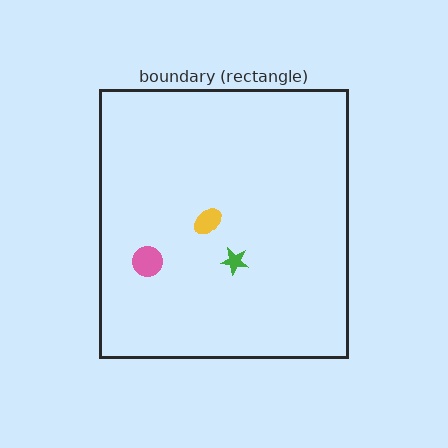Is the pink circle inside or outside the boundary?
Inside.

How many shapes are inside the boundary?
3 inside, 0 outside.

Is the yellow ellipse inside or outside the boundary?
Inside.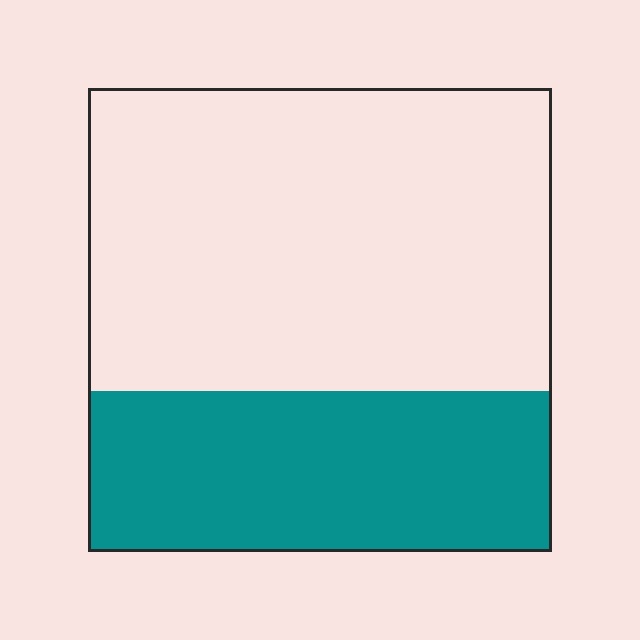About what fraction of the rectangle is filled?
About one third (1/3).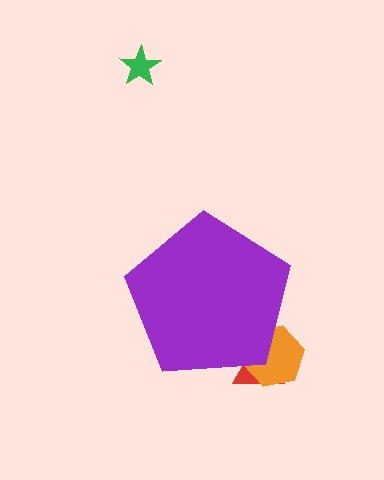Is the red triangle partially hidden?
Yes, the red triangle is partially hidden behind the purple pentagon.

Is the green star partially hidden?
No, the green star is fully visible.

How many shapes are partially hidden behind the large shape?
2 shapes are partially hidden.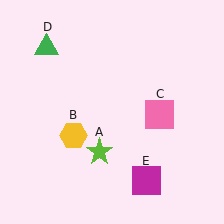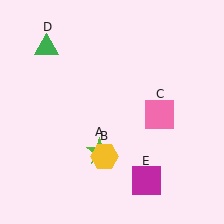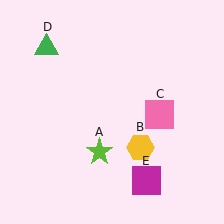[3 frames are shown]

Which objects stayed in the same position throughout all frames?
Lime star (object A) and pink square (object C) and green triangle (object D) and magenta square (object E) remained stationary.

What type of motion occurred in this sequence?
The yellow hexagon (object B) rotated counterclockwise around the center of the scene.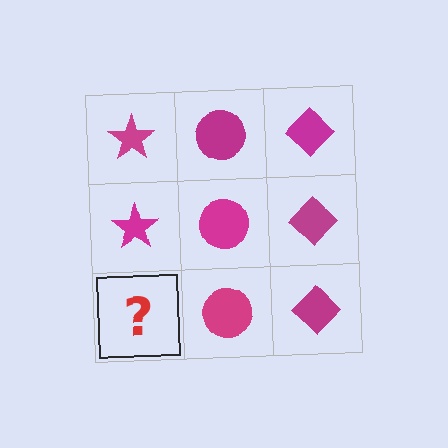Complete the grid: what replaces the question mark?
The question mark should be replaced with a magenta star.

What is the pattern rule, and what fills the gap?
The rule is that each column has a consistent shape. The gap should be filled with a magenta star.